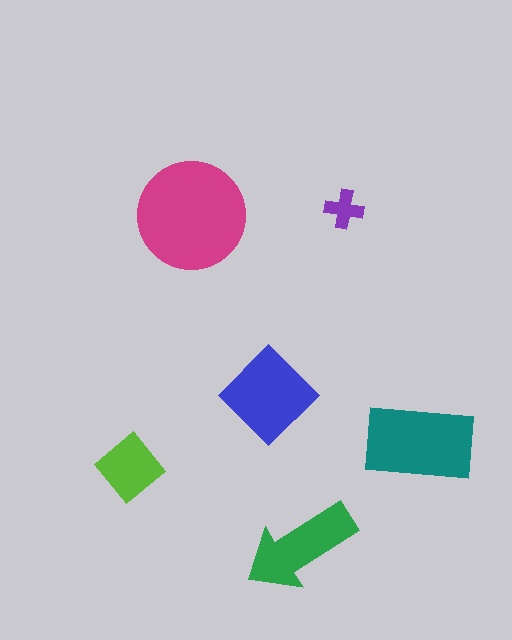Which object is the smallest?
The purple cross.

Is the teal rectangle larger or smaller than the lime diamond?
Larger.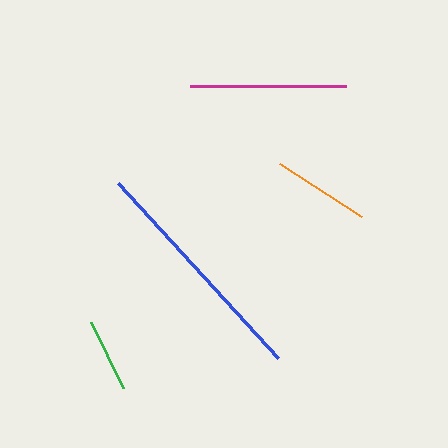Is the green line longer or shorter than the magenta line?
The magenta line is longer than the green line.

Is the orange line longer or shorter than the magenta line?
The magenta line is longer than the orange line.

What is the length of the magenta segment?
The magenta segment is approximately 156 pixels long.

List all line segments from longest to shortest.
From longest to shortest: blue, magenta, orange, green.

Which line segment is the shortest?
The green line is the shortest at approximately 74 pixels.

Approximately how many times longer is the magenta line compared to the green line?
The magenta line is approximately 2.1 times the length of the green line.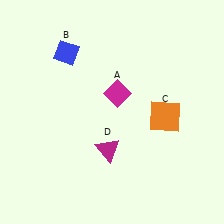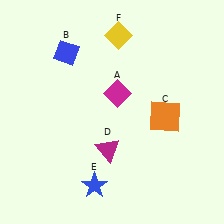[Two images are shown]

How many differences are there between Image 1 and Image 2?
There are 2 differences between the two images.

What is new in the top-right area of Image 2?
A yellow diamond (F) was added in the top-right area of Image 2.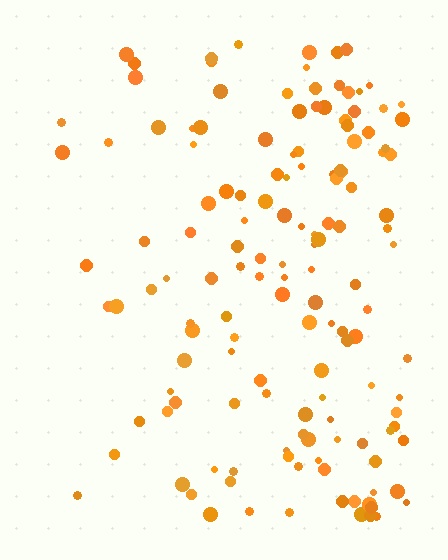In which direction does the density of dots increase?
From left to right, with the right side densest.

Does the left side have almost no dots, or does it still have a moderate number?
Still a moderate number, just noticeably fewer than the right.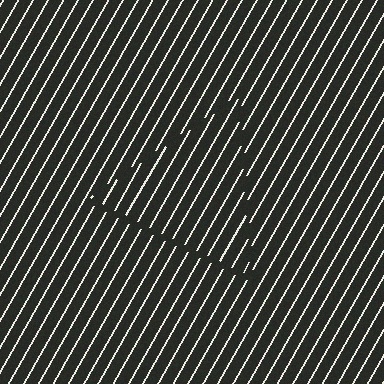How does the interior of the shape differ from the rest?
The interior of the shape contains the same grating, shifted by half a period — the contour is defined by the phase discontinuity where line-ends from the inner and outer gratings abut.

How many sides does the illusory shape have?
3 sides — the line-ends trace a triangle.